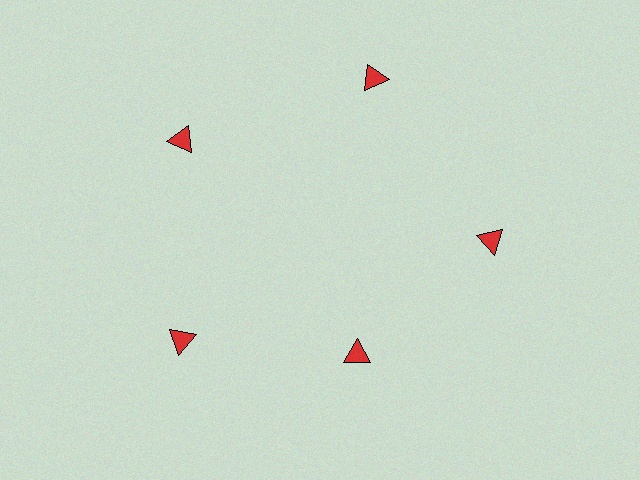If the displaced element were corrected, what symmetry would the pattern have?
It would have 5-fold rotational symmetry — the pattern would map onto itself every 72 degrees.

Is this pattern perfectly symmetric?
No. The 5 red triangles are arranged in a ring, but one element near the 5 o'clock position is pulled inward toward the center, breaking the 5-fold rotational symmetry.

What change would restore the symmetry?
The symmetry would be restored by moving it outward, back onto the ring so that all 5 triangles sit at equal angles and equal distance from the center.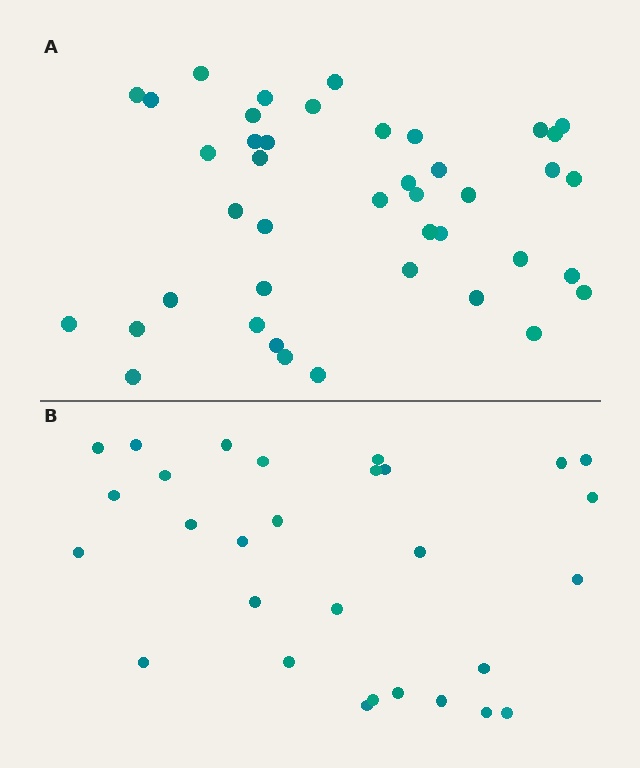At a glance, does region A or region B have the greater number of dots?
Region A (the top region) has more dots.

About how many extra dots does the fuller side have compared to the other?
Region A has approximately 15 more dots than region B.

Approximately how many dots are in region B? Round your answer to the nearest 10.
About 30 dots. (The exact count is 29, which rounds to 30.)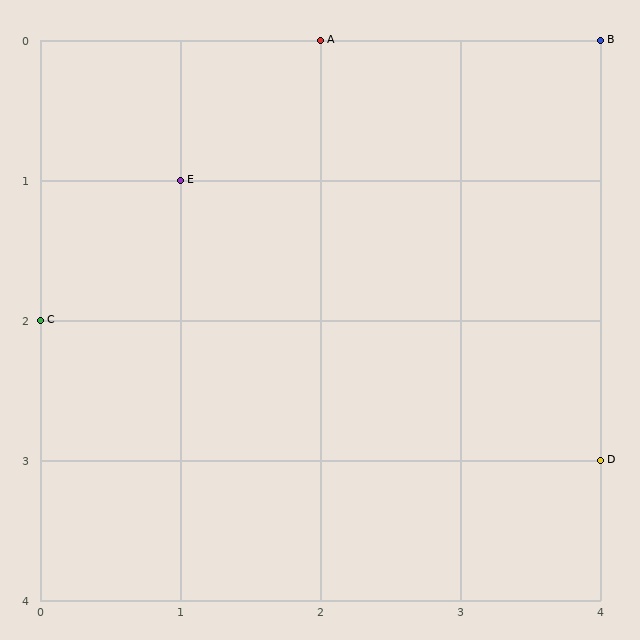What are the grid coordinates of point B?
Point B is at grid coordinates (4, 0).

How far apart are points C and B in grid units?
Points C and B are 4 columns and 2 rows apart (about 4.5 grid units diagonally).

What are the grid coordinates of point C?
Point C is at grid coordinates (0, 2).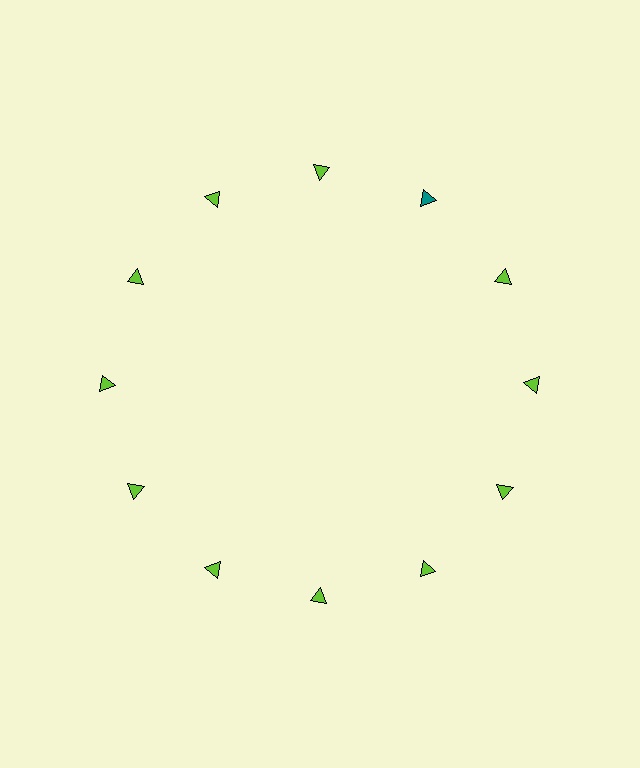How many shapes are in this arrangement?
There are 12 shapes arranged in a ring pattern.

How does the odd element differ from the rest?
It has a different color: teal instead of lime.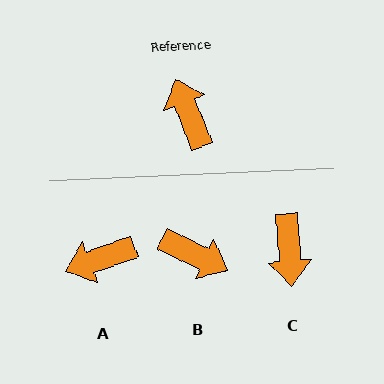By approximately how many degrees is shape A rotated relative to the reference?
Approximately 88 degrees counter-clockwise.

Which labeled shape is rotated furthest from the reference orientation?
C, about 163 degrees away.